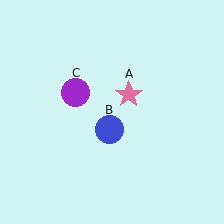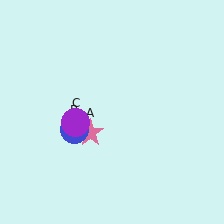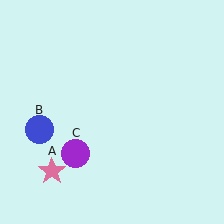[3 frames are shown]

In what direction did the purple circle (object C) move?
The purple circle (object C) moved down.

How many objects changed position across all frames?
3 objects changed position: pink star (object A), blue circle (object B), purple circle (object C).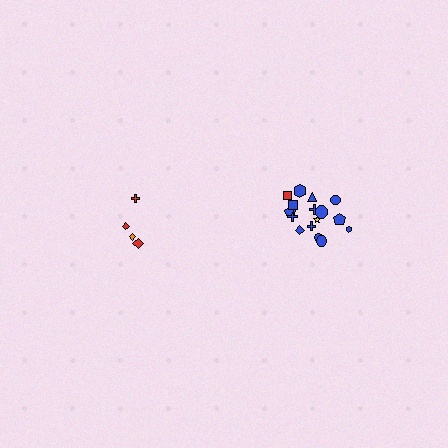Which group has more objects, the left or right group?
The right group.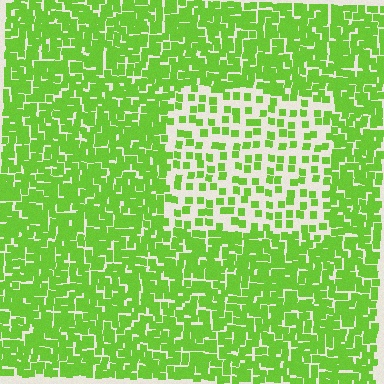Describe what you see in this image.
The image contains small lime elements arranged at two different densities. A rectangle-shaped region is visible where the elements are less densely packed than the surrounding area.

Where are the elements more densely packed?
The elements are more densely packed outside the rectangle boundary.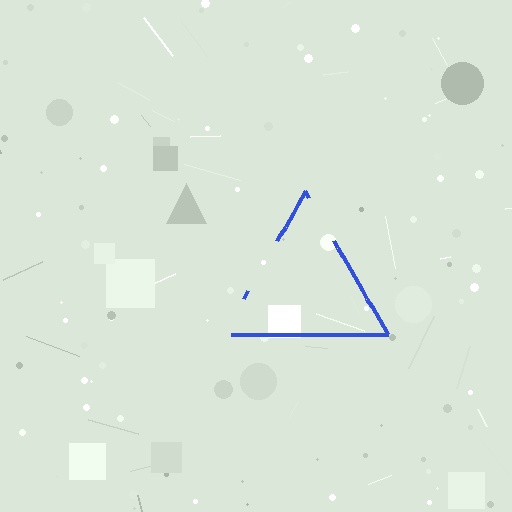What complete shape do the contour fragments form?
The contour fragments form a triangle.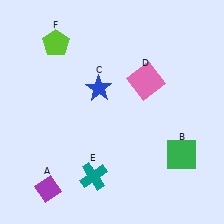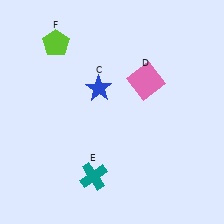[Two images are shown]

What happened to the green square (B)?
The green square (B) was removed in Image 2. It was in the bottom-right area of Image 1.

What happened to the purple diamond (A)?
The purple diamond (A) was removed in Image 2. It was in the bottom-left area of Image 1.